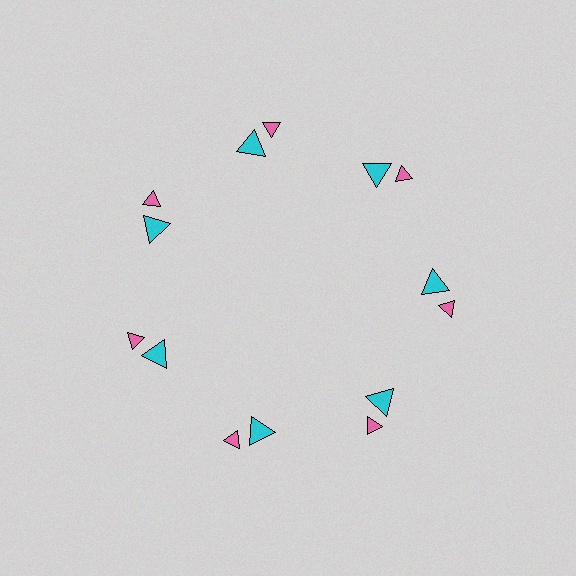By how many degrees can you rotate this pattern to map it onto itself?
The pattern maps onto itself every 51 degrees of rotation.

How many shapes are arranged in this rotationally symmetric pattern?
There are 14 shapes, arranged in 7 groups of 2.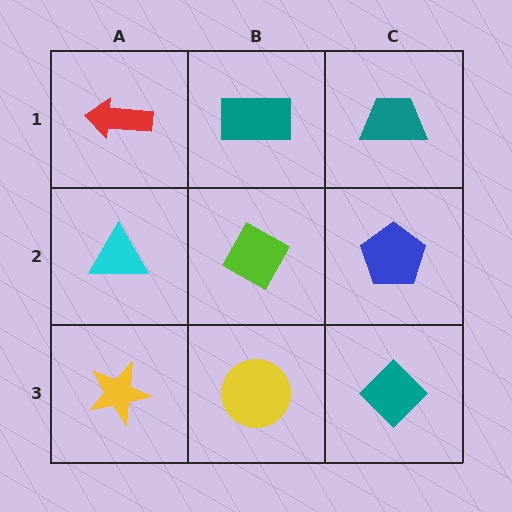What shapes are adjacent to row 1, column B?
A lime diamond (row 2, column B), a red arrow (row 1, column A), a teal trapezoid (row 1, column C).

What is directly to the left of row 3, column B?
A yellow star.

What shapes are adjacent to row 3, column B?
A lime diamond (row 2, column B), a yellow star (row 3, column A), a teal diamond (row 3, column C).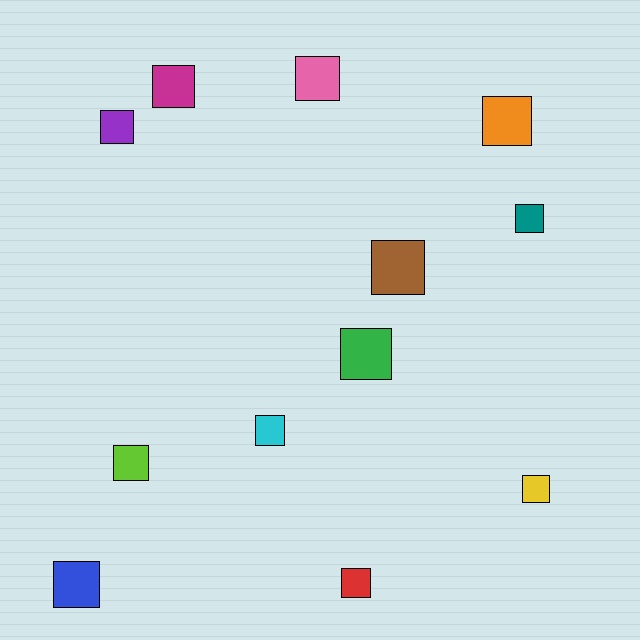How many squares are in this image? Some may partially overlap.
There are 12 squares.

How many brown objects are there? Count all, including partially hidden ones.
There is 1 brown object.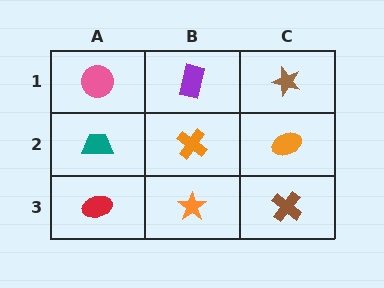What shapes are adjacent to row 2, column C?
A brown star (row 1, column C), a brown cross (row 3, column C), an orange cross (row 2, column B).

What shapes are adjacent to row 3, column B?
An orange cross (row 2, column B), a red ellipse (row 3, column A), a brown cross (row 3, column C).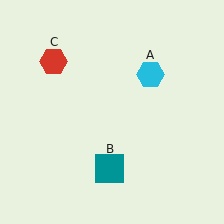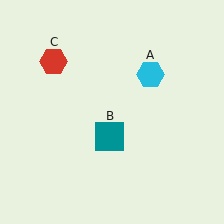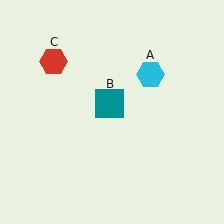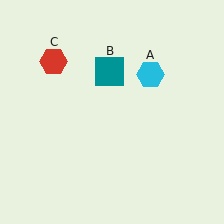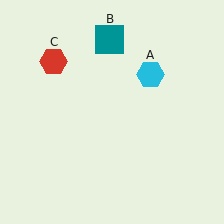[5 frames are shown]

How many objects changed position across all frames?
1 object changed position: teal square (object B).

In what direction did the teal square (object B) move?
The teal square (object B) moved up.